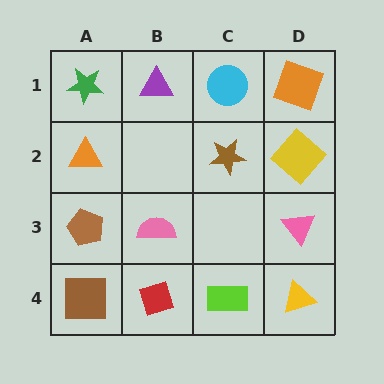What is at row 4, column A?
A brown square.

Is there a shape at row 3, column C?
No, that cell is empty.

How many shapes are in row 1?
4 shapes.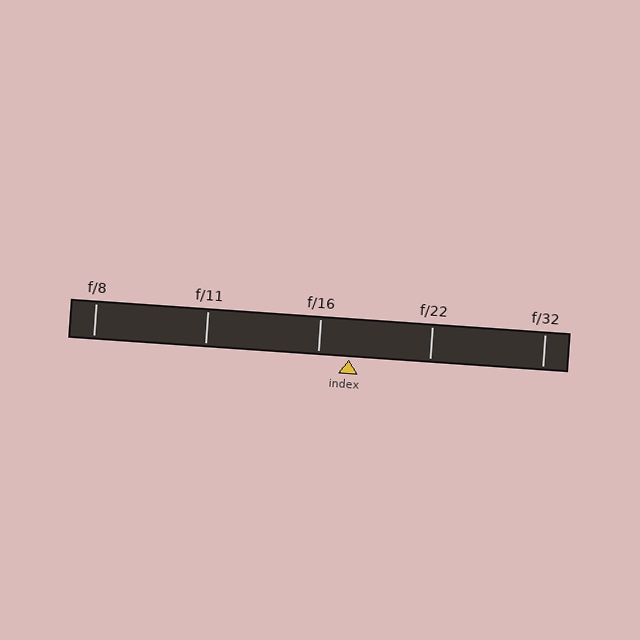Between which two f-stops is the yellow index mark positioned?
The index mark is between f/16 and f/22.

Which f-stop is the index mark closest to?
The index mark is closest to f/16.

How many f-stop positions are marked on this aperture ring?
There are 5 f-stop positions marked.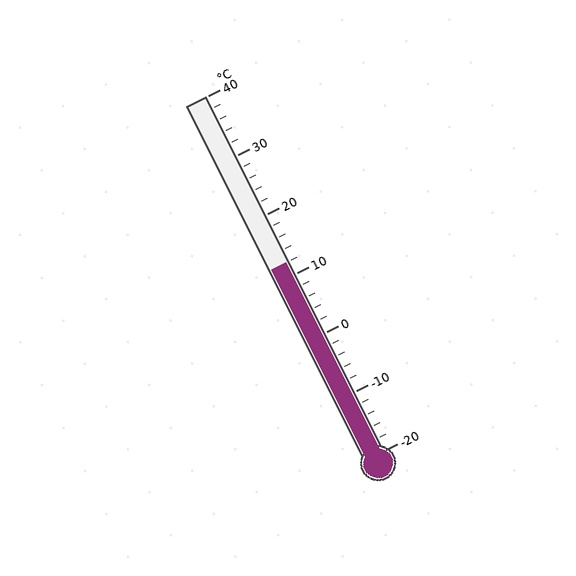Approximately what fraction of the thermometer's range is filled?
The thermometer is filled to approximately 55% of its range.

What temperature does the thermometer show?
The thermometer shows approximately 12°C.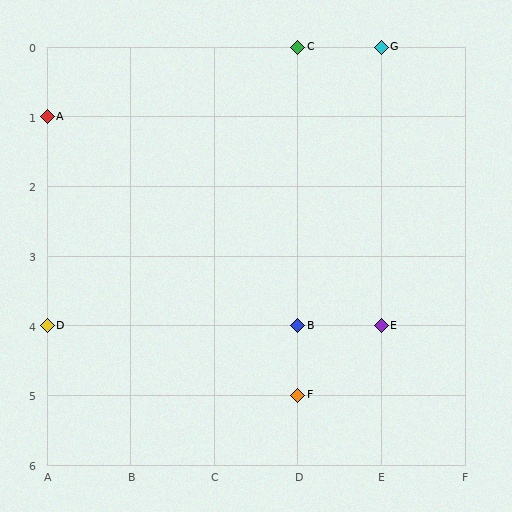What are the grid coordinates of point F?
Point F is at grid coordinates (D, 5).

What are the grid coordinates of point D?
Point D is at grid coordinates (A, 4).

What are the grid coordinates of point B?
Point B is at grid coordinates (D, 4).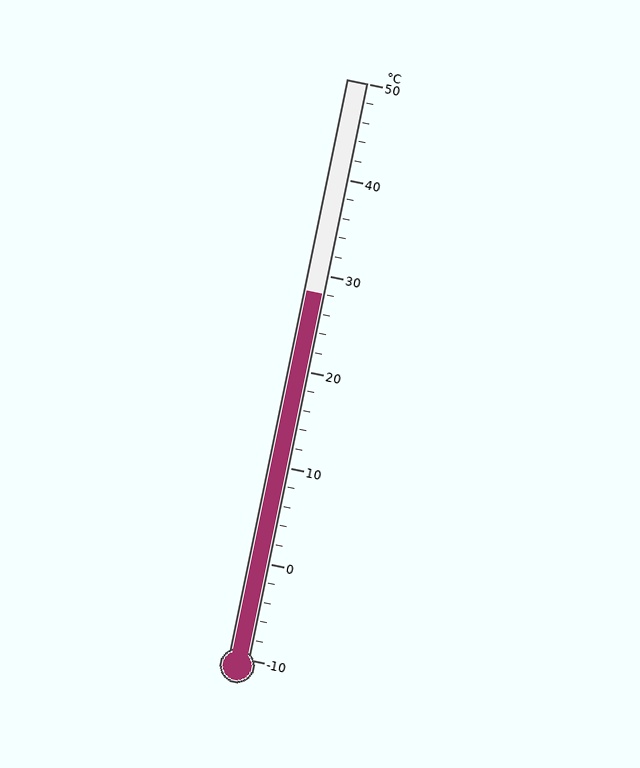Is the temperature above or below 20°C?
The temperature is above 20°C.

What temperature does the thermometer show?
The thermometer shows approximately 28°C.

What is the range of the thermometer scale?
The thermometer scale ranges from -10°C to 50°C.